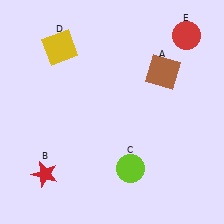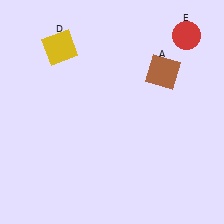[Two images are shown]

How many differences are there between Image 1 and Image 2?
There are 2 differences between the two images.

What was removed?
The lime circle (C), the red star (B) were removed in Image 2.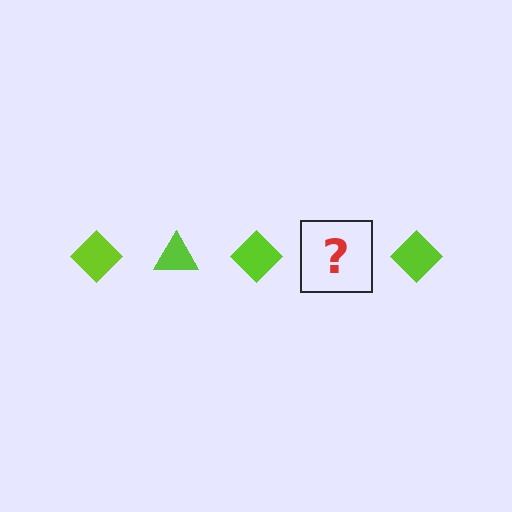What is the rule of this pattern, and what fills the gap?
The rule is that the pattern cycles through diamond, triangle shapes in lime. The gap should be filled with a lime triangle.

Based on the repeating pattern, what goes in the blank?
The blank should be a lime triangle.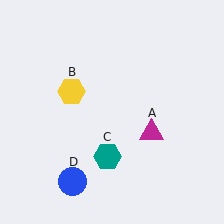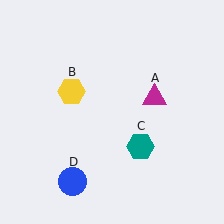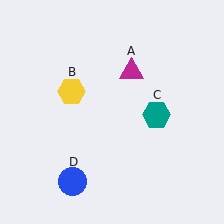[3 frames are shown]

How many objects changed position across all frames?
2 objects changed position: magenta triangle (object A), teal hexagon (object C).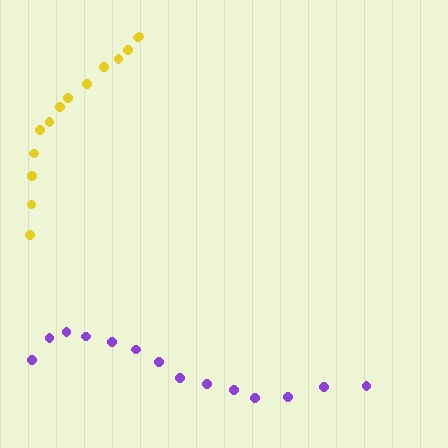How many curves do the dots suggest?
There are 2 distinct paths.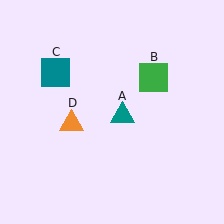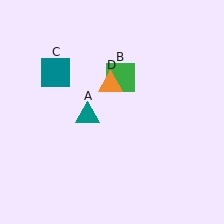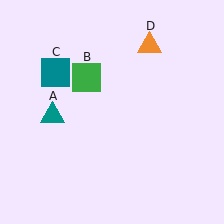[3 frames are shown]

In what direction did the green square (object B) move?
The green square (object B) moved left.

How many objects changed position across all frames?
3 objects changed position: teal triangle (object A), green square (object B), orange triangle (object D).